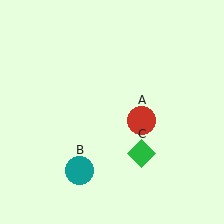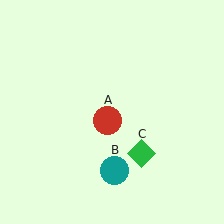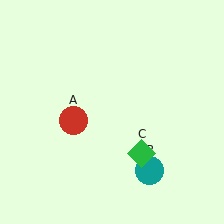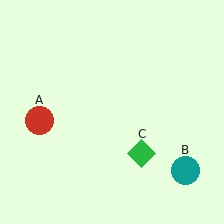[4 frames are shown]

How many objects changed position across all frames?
2 objects changed position: red circle (object A), teal circle (object B).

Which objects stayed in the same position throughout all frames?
Green diamond (object C) remained stationary.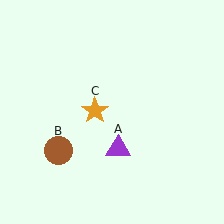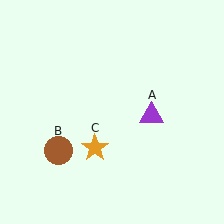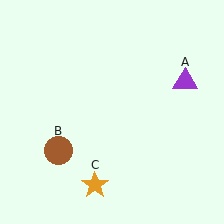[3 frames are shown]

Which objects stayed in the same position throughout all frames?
Brown circle (object B) remained stationary.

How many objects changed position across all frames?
2 objects changed position: purple triangle (object A), orange star (object C).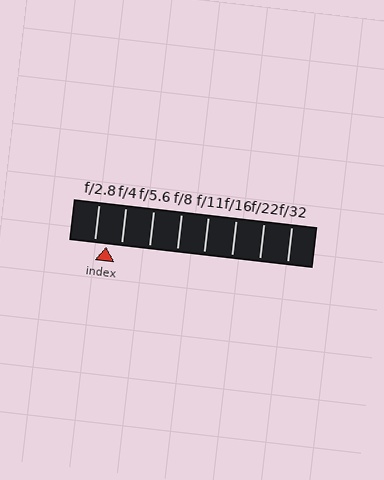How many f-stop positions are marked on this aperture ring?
There are 8 f-stop positions marked.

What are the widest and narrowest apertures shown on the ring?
The widest aperture shown is f/2.8 and the narrowest is f/32.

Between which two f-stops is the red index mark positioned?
The index mark is between f/2.8 and f/4.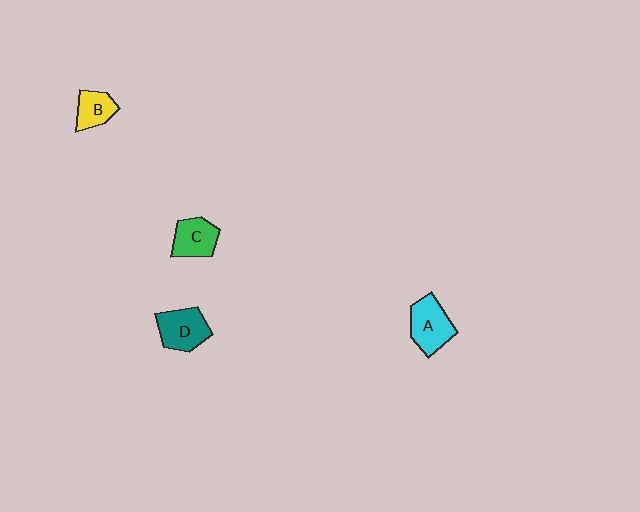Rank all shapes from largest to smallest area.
From largest to smallest: A (cyan), D (teal), C (green), B (yellow).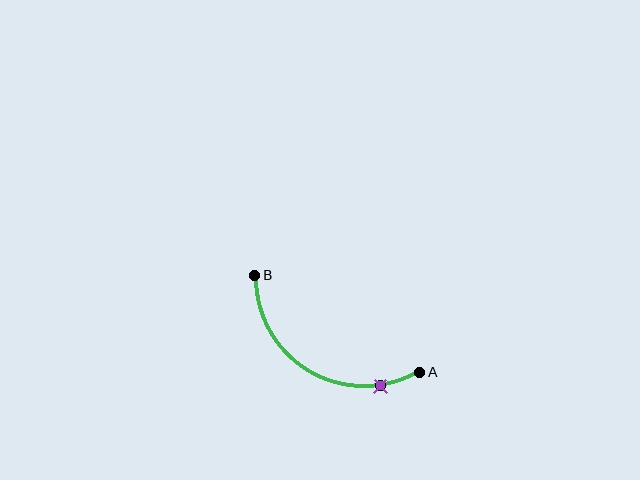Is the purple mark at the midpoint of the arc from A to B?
No. The purple mark lies on the arc but is closer to endpoint A. The arc midpoint would be at the point on the curve equidistant along the arc from both A and B.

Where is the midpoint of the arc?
The arc midpoint is the point on the curve farthest from the straight line joining A and B. It sits below that line.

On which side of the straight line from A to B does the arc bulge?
The arc bulges below the straight line connecting A and B.